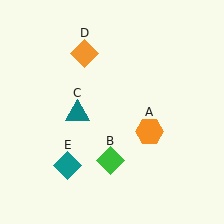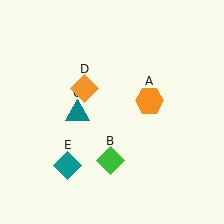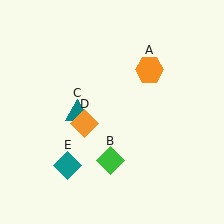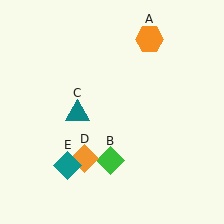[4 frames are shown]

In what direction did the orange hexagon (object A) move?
The orange hexagon (object A) moved up.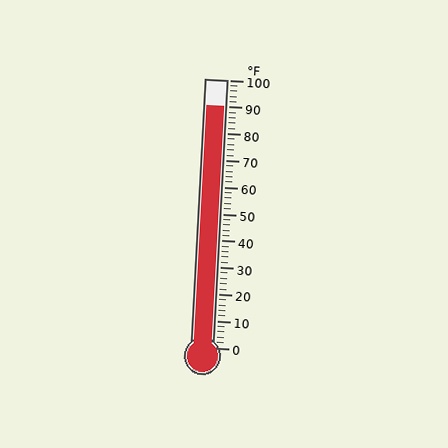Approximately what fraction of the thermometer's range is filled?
The thermometer is filled to approximately 90% of its range.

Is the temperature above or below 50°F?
The temperature is above 50°F.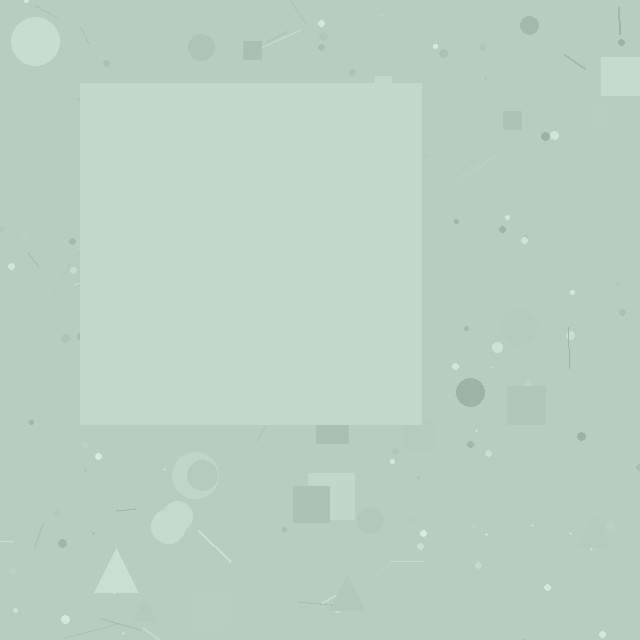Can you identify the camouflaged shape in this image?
The camouflaged shape is a square.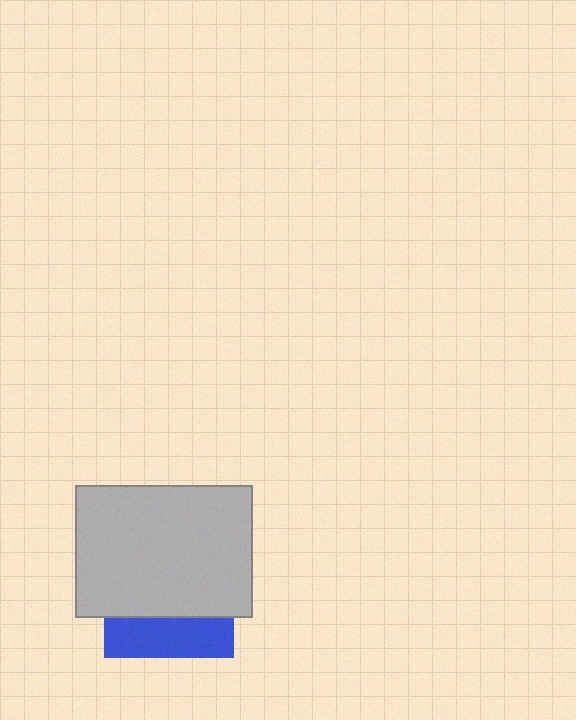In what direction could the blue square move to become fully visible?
The blue square could move down. That would shift it out from behind the light gray rectangle entirely.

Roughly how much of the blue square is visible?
A small part of it is visible (roughly 31%).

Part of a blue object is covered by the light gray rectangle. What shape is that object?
It is a square.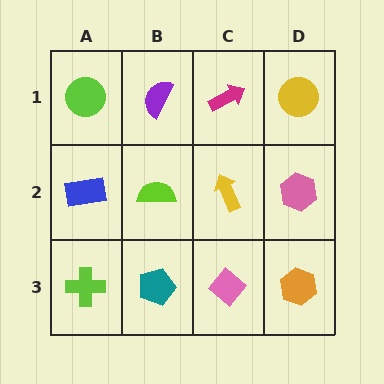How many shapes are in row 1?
4 shapes.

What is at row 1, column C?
A magenta arrow.